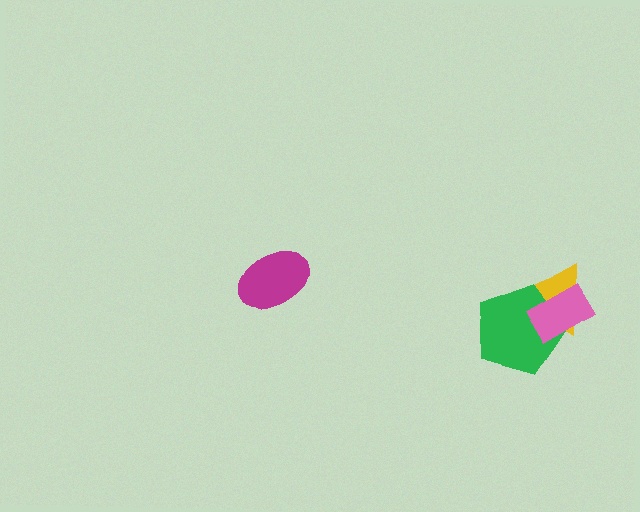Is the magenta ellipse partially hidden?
No, no other shape covers it.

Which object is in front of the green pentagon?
The pink rectangle is in front of the green pentagon.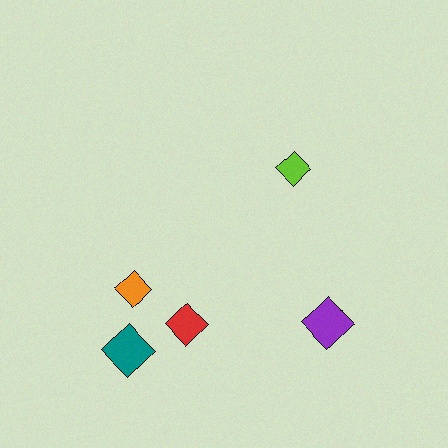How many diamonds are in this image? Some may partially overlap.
There are 5 diamonds.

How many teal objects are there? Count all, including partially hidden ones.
There is 1 teal object.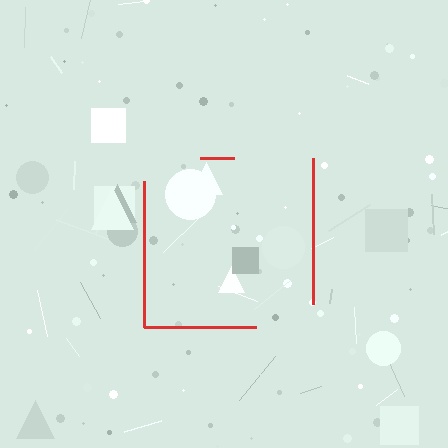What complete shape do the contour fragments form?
The contour fragments form a square.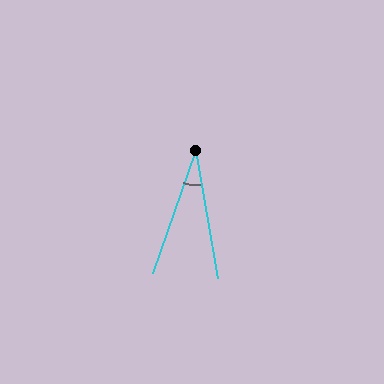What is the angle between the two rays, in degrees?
Approximately 29 degrees.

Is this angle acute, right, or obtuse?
It is acute.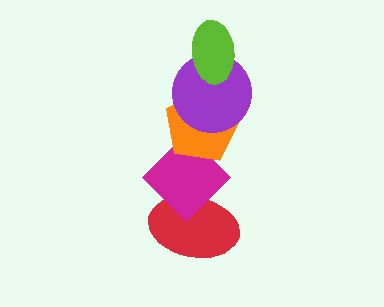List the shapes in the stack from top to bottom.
From top to bottom: the lime ellipse, the purple circle, the orange pentagon, the magenta diamond, the red ellipse.